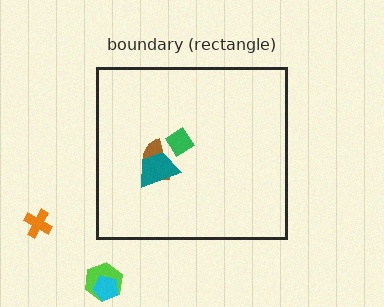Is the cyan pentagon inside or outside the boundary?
Outside.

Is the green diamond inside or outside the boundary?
Inside.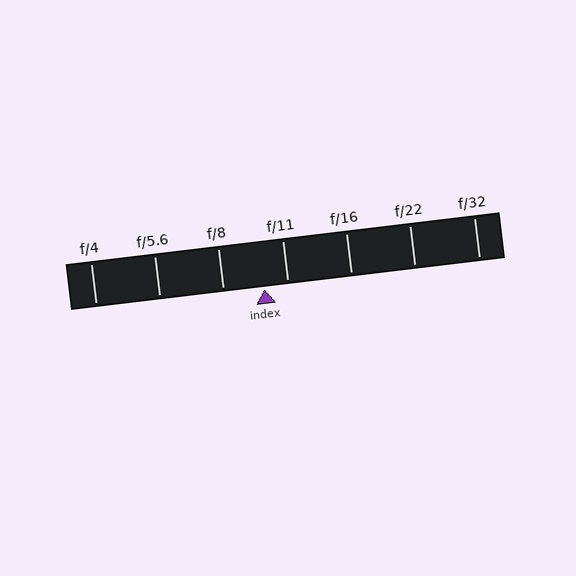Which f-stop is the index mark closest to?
The index mark is closest to f/11.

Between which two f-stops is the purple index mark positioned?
The index mark is between f/8 and f/11.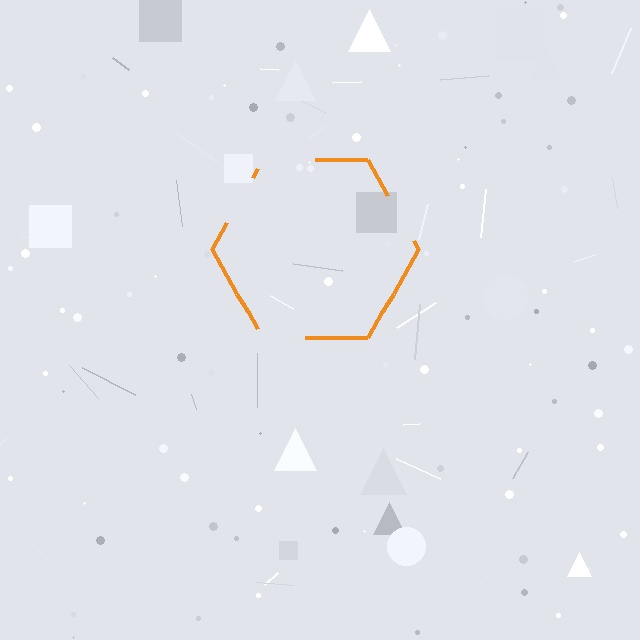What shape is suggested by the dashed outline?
The dashed outline suggests a hexagon.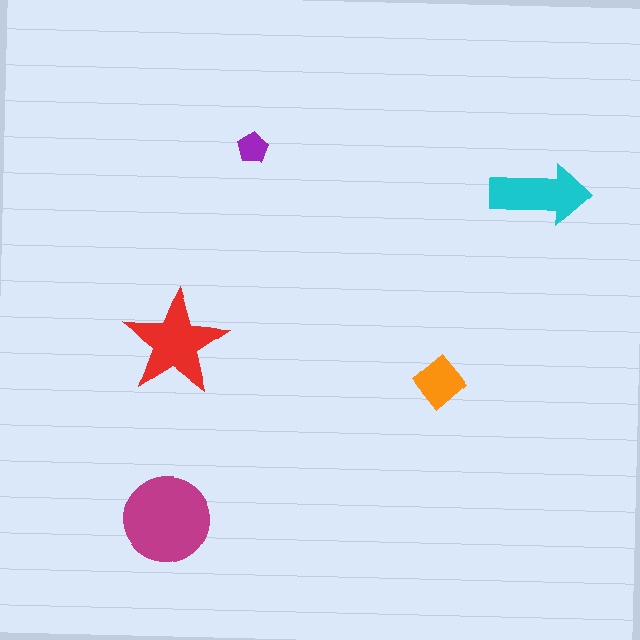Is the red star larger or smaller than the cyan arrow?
Larger.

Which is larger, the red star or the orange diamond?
The red star.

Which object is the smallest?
The purple pentagon.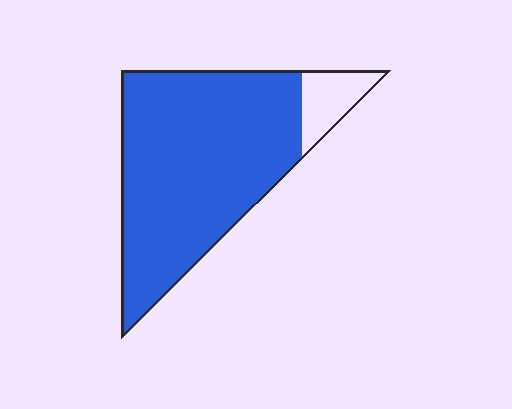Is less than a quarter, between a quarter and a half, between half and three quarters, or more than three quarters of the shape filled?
More than three quarters.